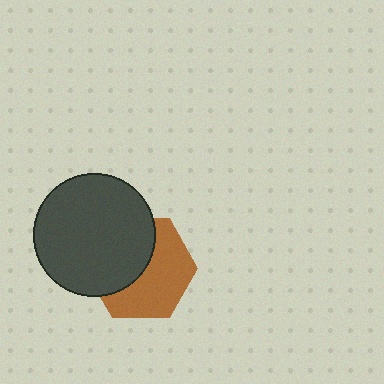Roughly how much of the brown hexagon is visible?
About half of it is visible (roughly 54%).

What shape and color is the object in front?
The object in front is a dark gray circle.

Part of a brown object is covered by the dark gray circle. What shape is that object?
It is a hexagon.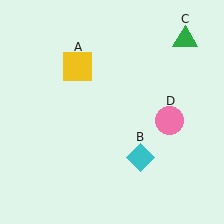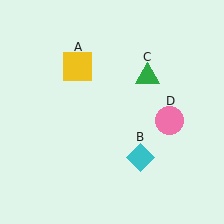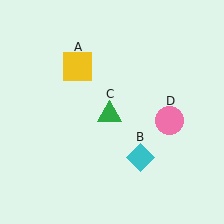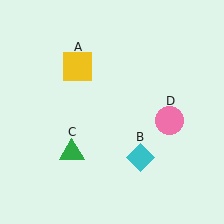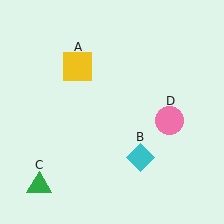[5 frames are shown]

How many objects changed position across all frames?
1 object changed position: green triangle (object C).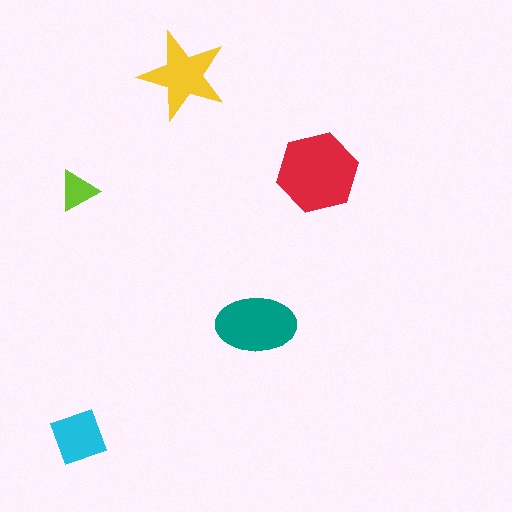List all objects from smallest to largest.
The lime triangle, the cyan diamond, the yellow star, the teal ellipse, the red hexagon.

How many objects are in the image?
There are 5 objects in the image.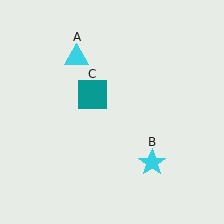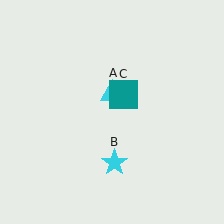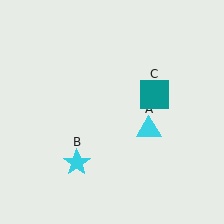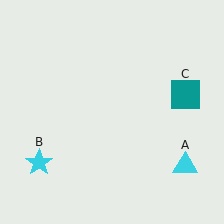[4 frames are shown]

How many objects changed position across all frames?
3 objects changed position: cyan triangle (object A), cyan star (object B), teal square (object C).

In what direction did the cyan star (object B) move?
The cyan star (object B) moved left.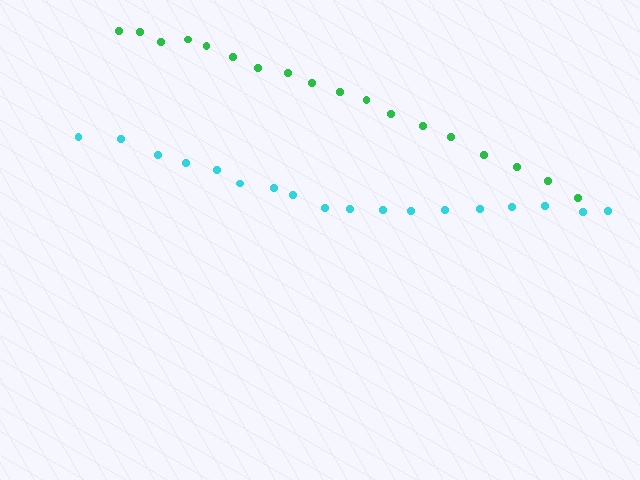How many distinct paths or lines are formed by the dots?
There are 2 distinct paths.